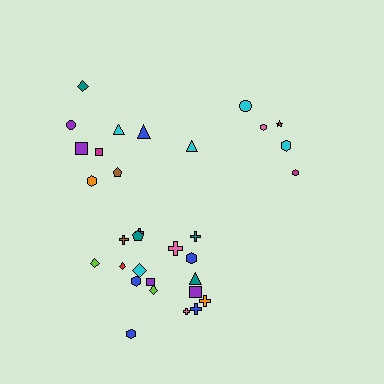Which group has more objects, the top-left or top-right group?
The top-left group.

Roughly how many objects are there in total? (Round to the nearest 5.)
Roughly 30 objects in total.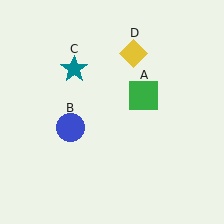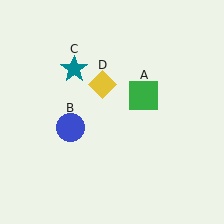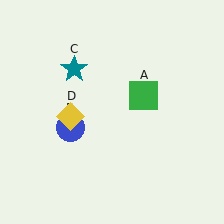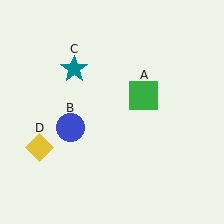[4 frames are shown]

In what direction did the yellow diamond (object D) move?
The yellow diamond (object D) moved down and to the left.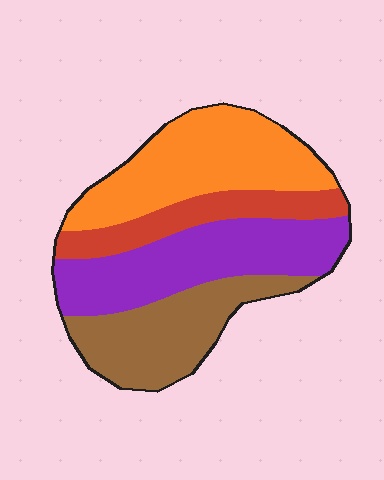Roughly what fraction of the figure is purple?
Purple covers roughly 30% of the figure.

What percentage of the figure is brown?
Brown takes up between a sixth and a third of the figure.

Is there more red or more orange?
Orange.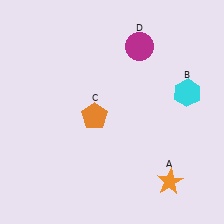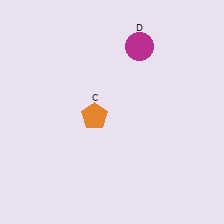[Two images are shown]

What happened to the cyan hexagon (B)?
The cyan hexagon (B) was removed in Image 2. It was in the top-right area of Image 1.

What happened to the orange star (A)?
The orange star (A) was removed in Image 2. It was in the bottom-right area of Image 1.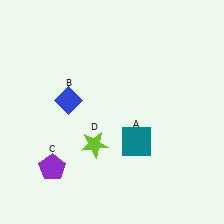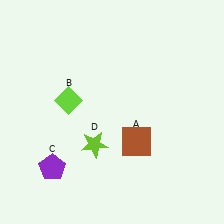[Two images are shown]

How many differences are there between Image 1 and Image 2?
There are 2 differences between the two images.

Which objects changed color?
A changed from teal to brown. B changed from blue to lime.